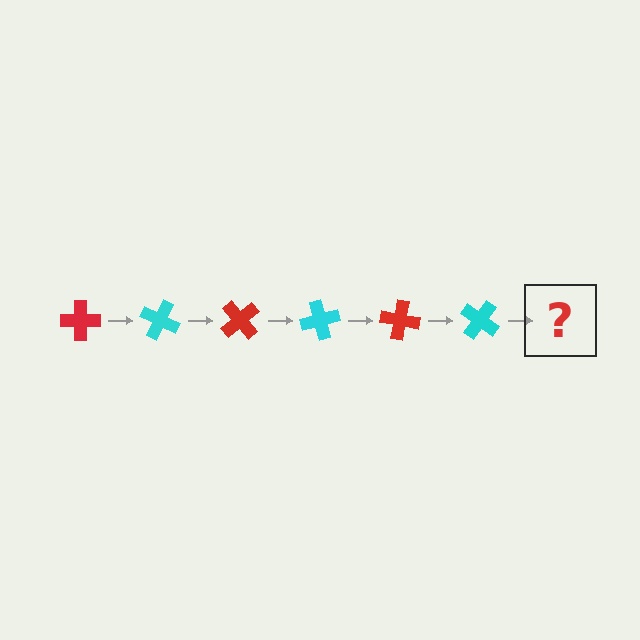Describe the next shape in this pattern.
It should be a red cross, rotated 150 degrees from the start.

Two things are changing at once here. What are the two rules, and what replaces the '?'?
The two rules are that it rotates 25 degrees each step and the color cycles through red and cyan. The '?' should be a red cross, rotated 150 degrees from the start.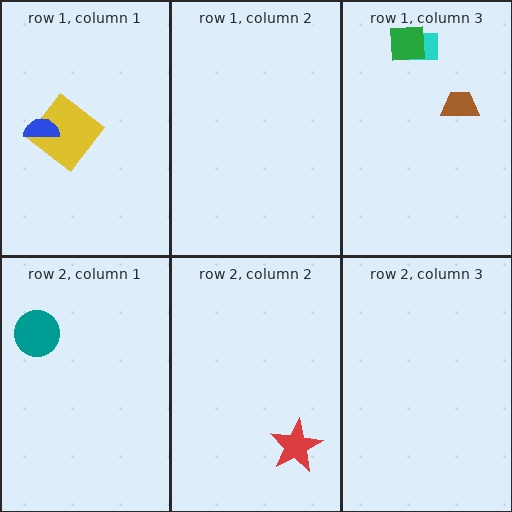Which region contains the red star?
The row 2, column 2 region.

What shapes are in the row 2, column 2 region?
The red star.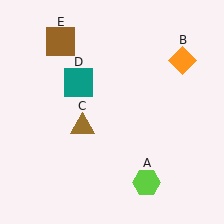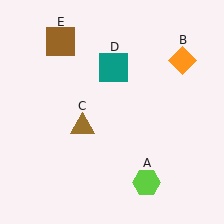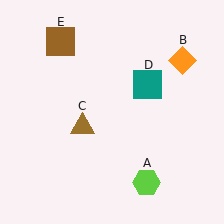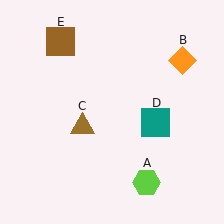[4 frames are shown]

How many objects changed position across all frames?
1 object changed position: teal square (object D).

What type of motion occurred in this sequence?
The teal square (object D) rotated clockwise around the center of the scene.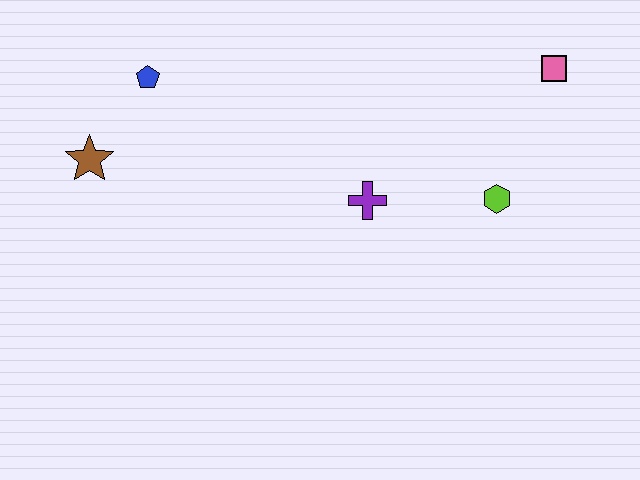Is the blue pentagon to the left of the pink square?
Yes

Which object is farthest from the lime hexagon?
The brown star is farthest from the lime hexagon.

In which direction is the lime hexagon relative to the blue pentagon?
The lime hexagon is to the right of the blue pentagon.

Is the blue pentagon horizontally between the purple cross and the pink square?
No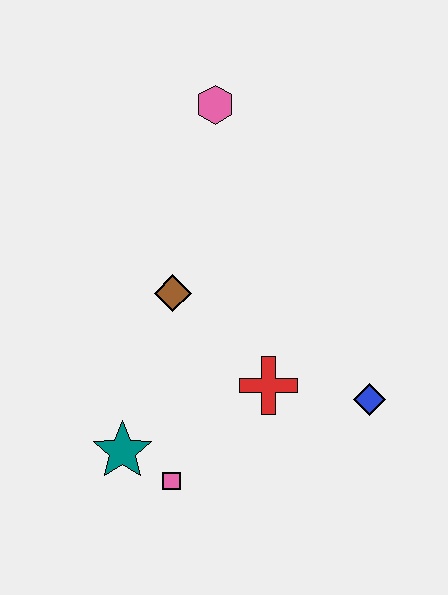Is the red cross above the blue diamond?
Yes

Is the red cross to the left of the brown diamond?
No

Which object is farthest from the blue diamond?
The pink hexagon is farthest from the blue diamond.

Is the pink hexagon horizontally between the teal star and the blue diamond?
Yes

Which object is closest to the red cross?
The blue diamond is closest to the red cross.